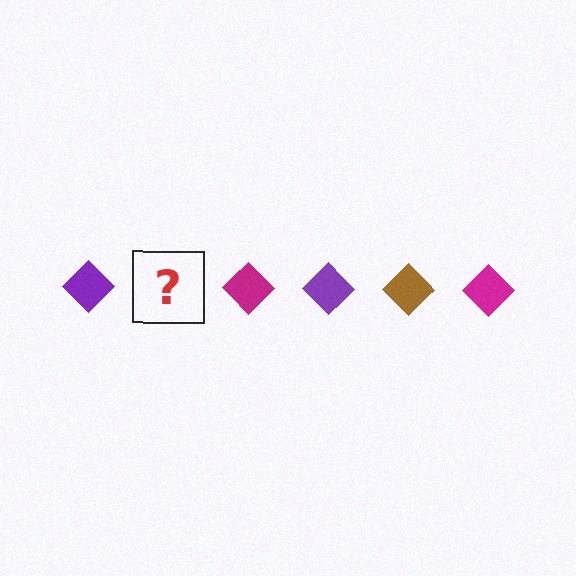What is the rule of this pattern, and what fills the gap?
The rule is that the pattern cycles through purple, brown, magenta diamonds. The gap should be filled with a brown diamond.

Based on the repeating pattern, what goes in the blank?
The blank should be a brown diamond.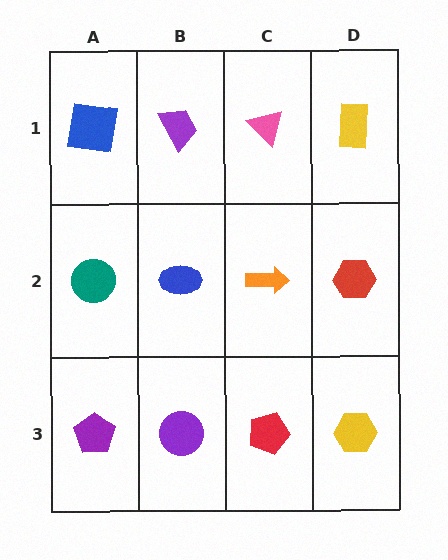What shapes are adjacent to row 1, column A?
A teal circle (row 2, column A), a purple trapezoid (row 1, column B).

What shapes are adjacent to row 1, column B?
A blue ellipse (row 2, column B), a blue square (row 1, column A), a pink triangle (row 1, column C).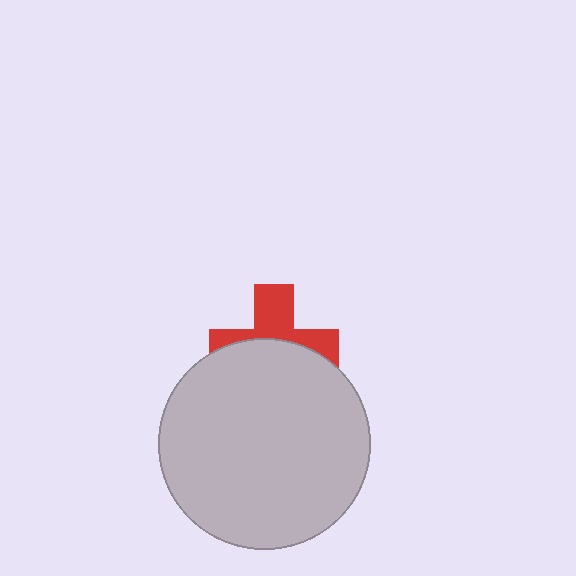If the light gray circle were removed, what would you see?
You would see the complete red cross.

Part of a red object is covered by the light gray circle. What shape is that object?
It is a cross.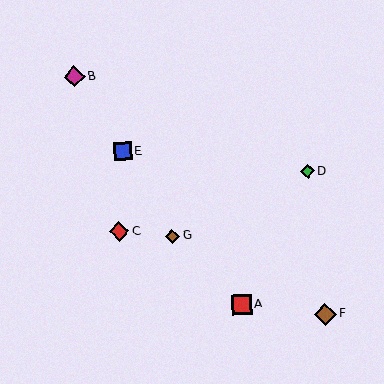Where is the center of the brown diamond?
The center of the brown diamond is at (172, 236).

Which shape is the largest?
The brown diamond (labeled F) is the largest.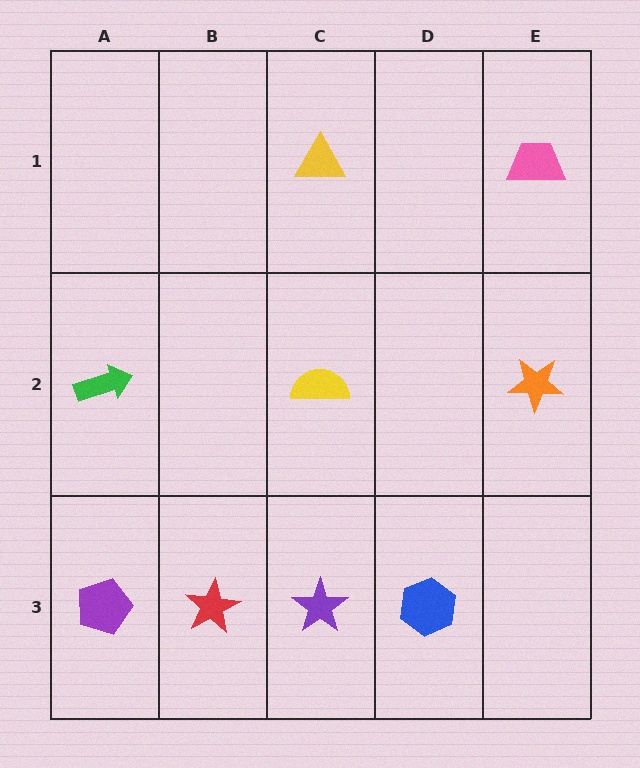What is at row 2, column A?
A green arrow.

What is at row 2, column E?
An orange star.